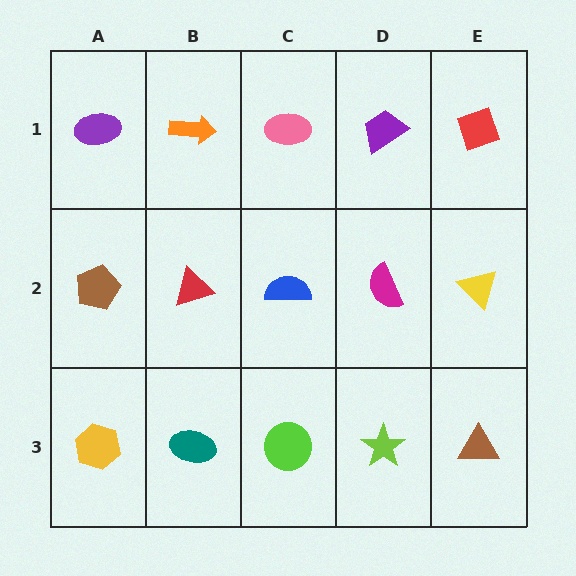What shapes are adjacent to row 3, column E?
A yellow triangle (row 2, column E), a lime star (row 3, column D).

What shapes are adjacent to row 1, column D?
A magenta semicircle (row 2, column D), a pink ellipse (row 1, column C), a red diamond (row 1, column E).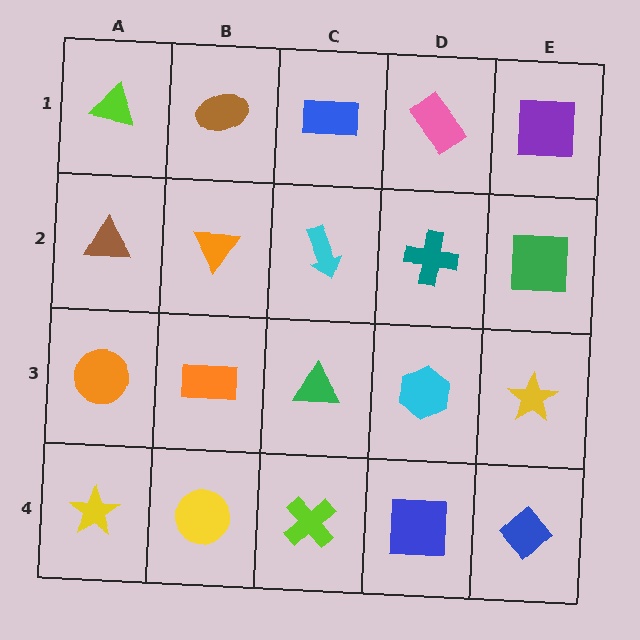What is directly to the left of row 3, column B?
An orange circle.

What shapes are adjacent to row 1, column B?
An orange triangle (row 2, column B), a lime triangle (row 1, column A), a blue rectangle (row 1, column C).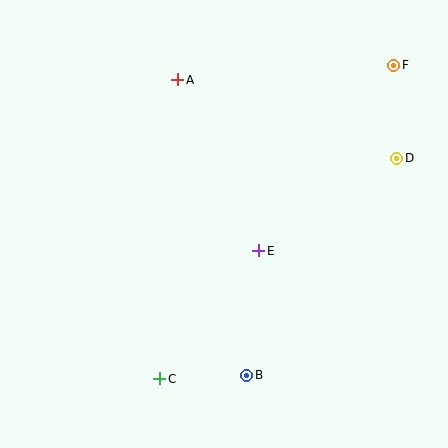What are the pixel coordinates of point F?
Point F is at (394, 65).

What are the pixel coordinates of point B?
Point B is at (247, 375).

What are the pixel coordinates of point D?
Point D is at (397, 158).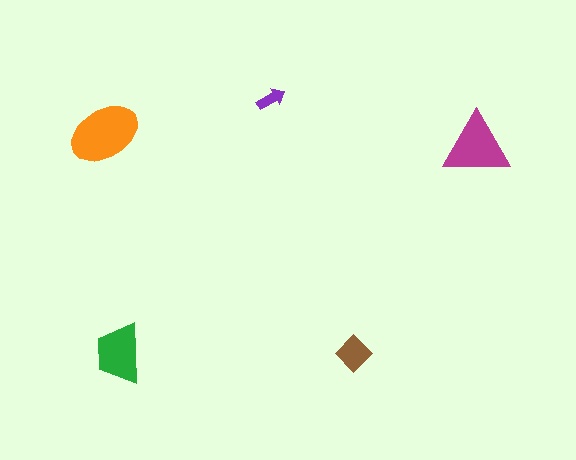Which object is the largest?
The orange ellipse.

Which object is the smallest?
The purple arrow.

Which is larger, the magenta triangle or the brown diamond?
The magenta triangle.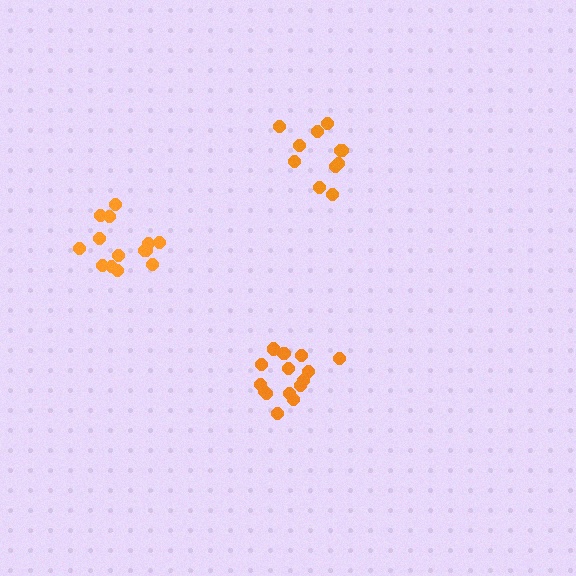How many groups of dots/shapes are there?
There are 3 groups.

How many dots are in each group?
Group 1: 14 dots, Group 2: 15 dots, Group 3: 11 dots (40 total).